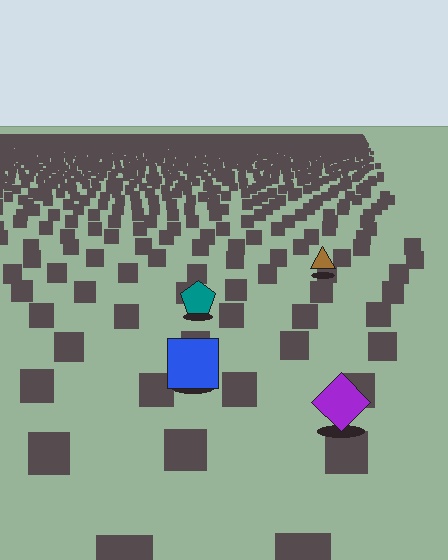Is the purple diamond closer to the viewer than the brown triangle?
Yes. The purple diamond is closer — you can tell from the texture gradient: the ground texture is coarser near it.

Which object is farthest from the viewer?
The brown triangle is farthest from the viewer. It appears smaller and the ground texture around it is denser.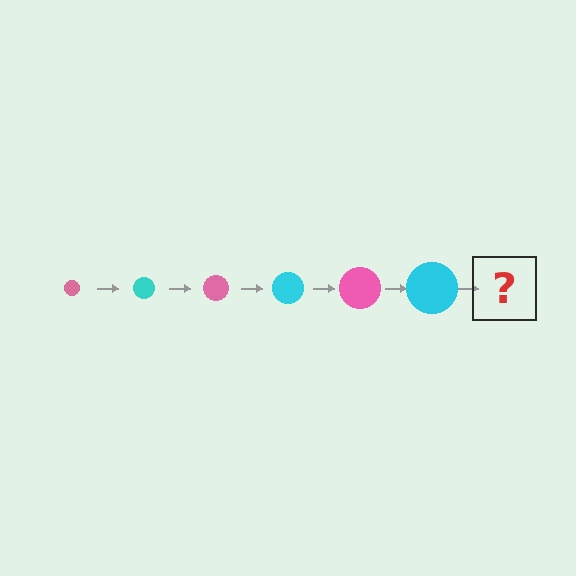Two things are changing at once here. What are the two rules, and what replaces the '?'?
The two rules are that the circle grows larger each step and the color cycles through pink and cyan. The '?' should be a pink circle, larger than the previous one.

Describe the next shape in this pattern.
It should be a pink circle, larger than the previous one.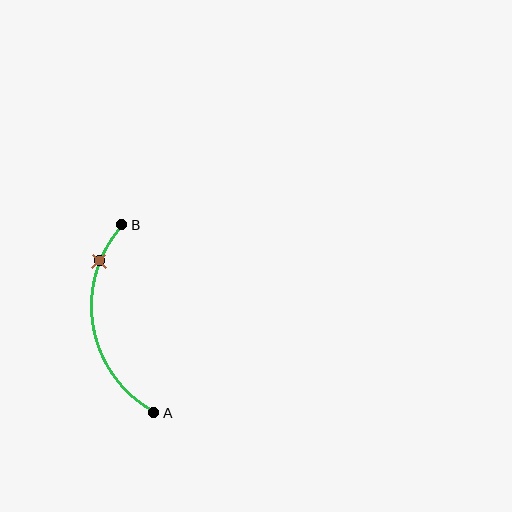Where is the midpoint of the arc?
The arc midpoint is the point on the curve farthest from the straight line joining A and B. It sits to the left of that line.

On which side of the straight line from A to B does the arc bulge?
The arc bulges to the left of the straight line connecting A and B.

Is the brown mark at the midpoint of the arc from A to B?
No. The brown mark lies on the arc but is closer to endpoint B. The arc midpoint would be at the point on the curve equidistant along the arc from both A and B.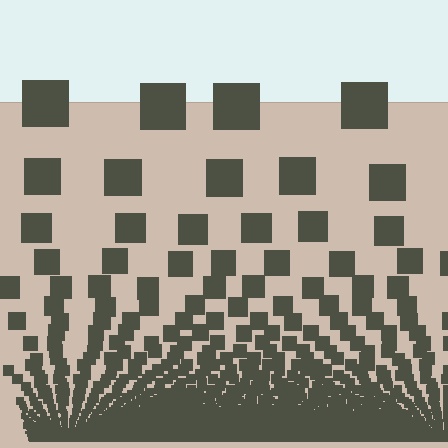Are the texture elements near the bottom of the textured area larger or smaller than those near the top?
Smaller. The gradient is inverted — elements near the bottom are smaller and denser.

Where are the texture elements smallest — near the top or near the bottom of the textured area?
Near the bottom.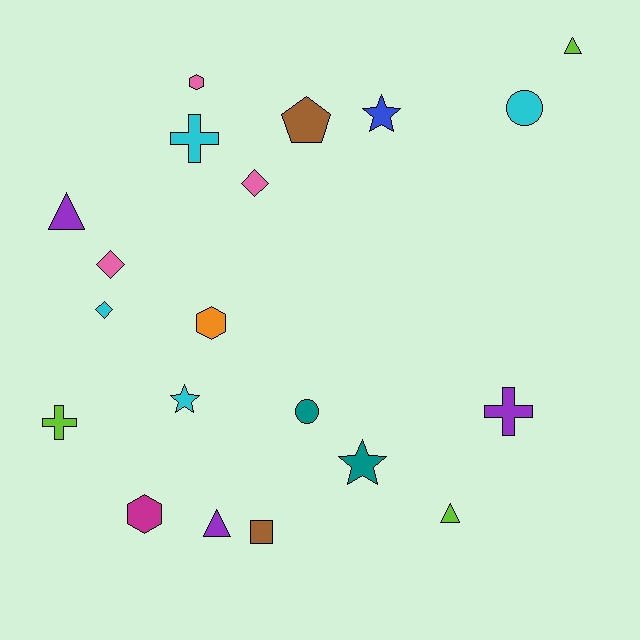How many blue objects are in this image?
There is 1 blue object.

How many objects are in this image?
There are 20 objects.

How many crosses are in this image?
There are 3 crosses.